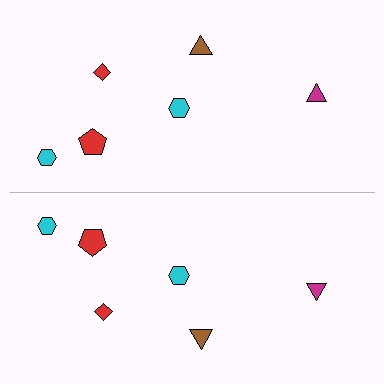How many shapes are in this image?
There are 12 shapes in this image.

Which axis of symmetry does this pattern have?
The pattern has a horizontal axis of symmetry running through the center of the image.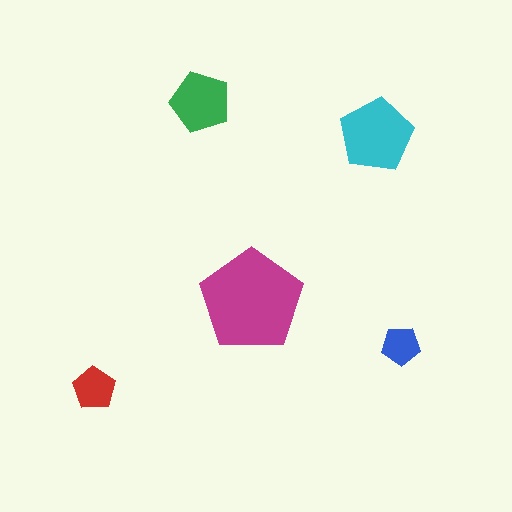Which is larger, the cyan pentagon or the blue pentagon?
The cyan one.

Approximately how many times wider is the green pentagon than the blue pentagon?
About 1.5 times wider.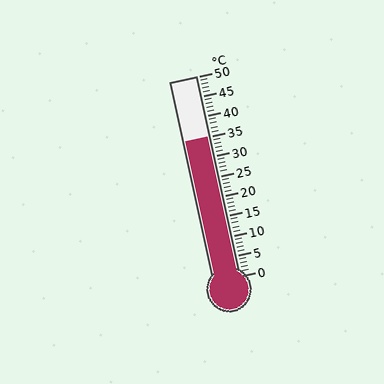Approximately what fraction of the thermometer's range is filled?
The thermometer is filled to approximately 70% of its range.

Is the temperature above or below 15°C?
The temperature is above 15°C.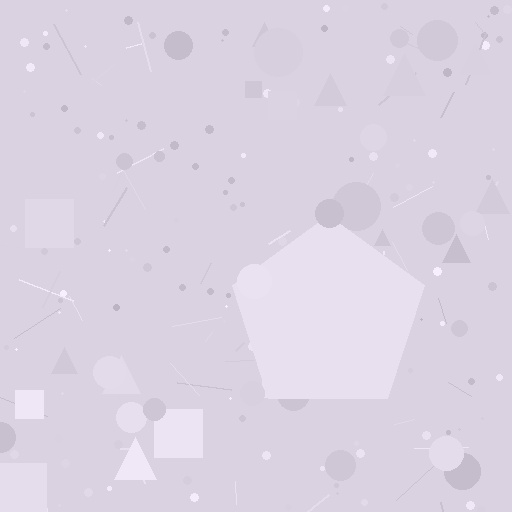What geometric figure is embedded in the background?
A pentagon is embedded in the background.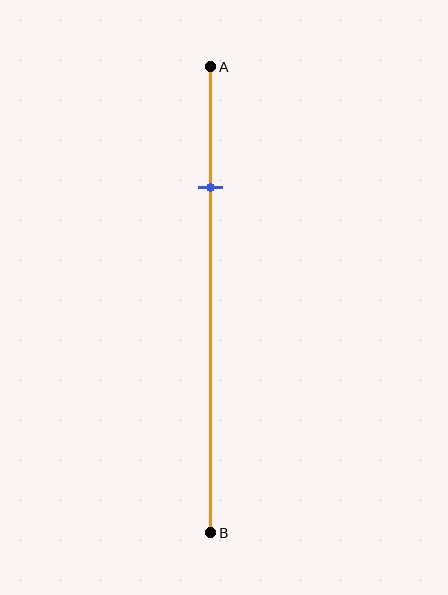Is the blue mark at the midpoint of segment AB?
No, the mark is at about 25% from A, not at the 50% midpoint.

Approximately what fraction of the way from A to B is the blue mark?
The blue mark is approximately 25% of the way from A to B.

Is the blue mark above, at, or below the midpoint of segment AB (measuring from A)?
The blue mark is above the midpoint of segment AB.